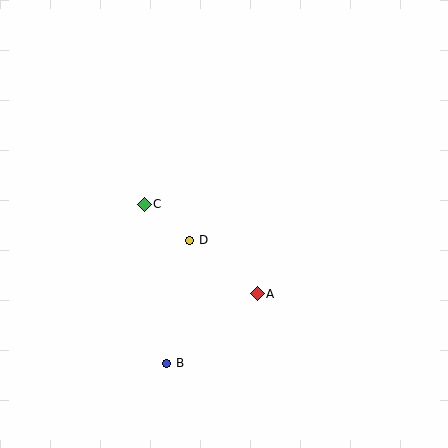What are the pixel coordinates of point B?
Point B is at (167, 363).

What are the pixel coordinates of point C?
Point C is at (144, 204).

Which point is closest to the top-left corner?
Point C is closest to the top-left corner.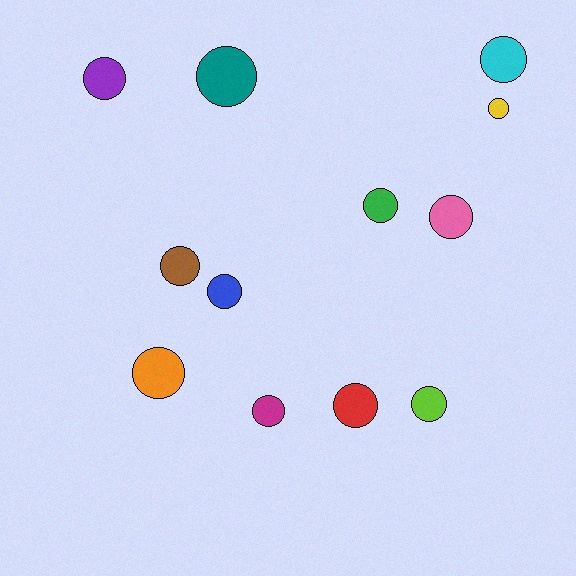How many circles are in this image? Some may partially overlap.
There are 12 circles.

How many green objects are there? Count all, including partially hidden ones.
There is 1 green object.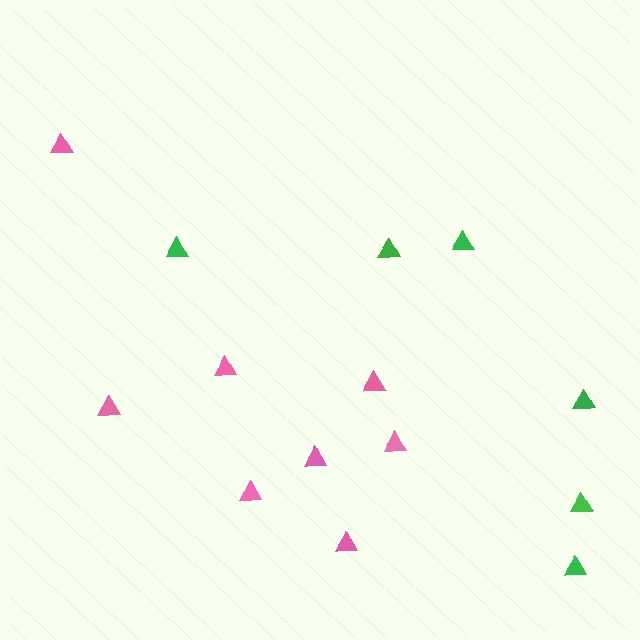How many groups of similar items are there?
There are 2 groups: one group of pink triangles (8) and one group of green triangles (6).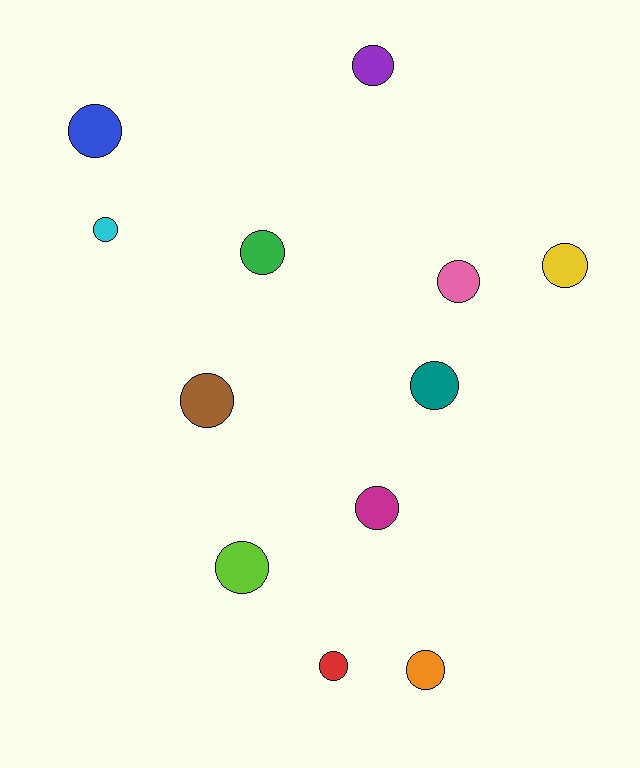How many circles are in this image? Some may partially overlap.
There are 12 circles.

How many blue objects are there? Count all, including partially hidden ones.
There is 1 blue object.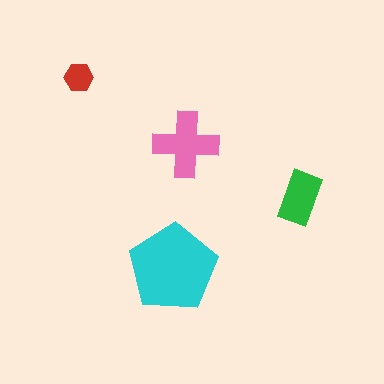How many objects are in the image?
There are 4 objects in the image.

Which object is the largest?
The cyan pentagon.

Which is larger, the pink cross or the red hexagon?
The pink cross.